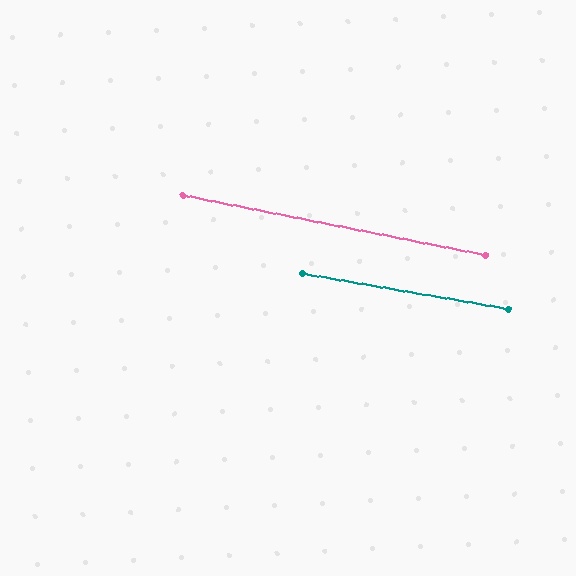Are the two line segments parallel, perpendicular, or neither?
Parallel — their directions differ by only 1.2°.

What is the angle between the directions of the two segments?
Approximately 1 degree.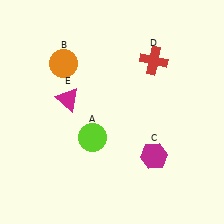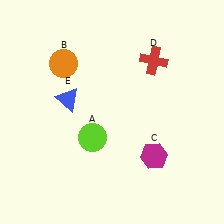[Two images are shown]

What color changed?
The triangle (E) changed from magenta in Image 1 to blue in Image 2.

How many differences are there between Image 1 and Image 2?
There is 1 difference between the two images.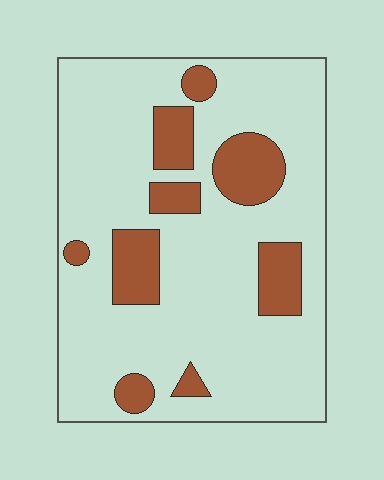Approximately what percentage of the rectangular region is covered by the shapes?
Approximately 20%.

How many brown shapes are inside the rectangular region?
9.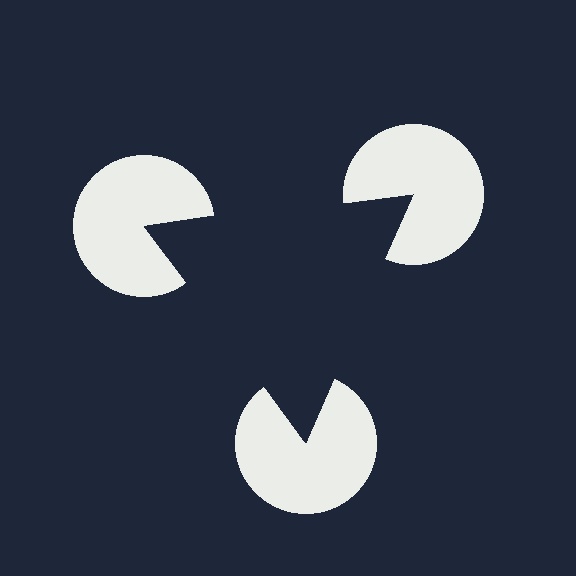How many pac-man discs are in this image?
There are 3 — one at each vertex of the illusory triangle.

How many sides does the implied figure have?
3 sides.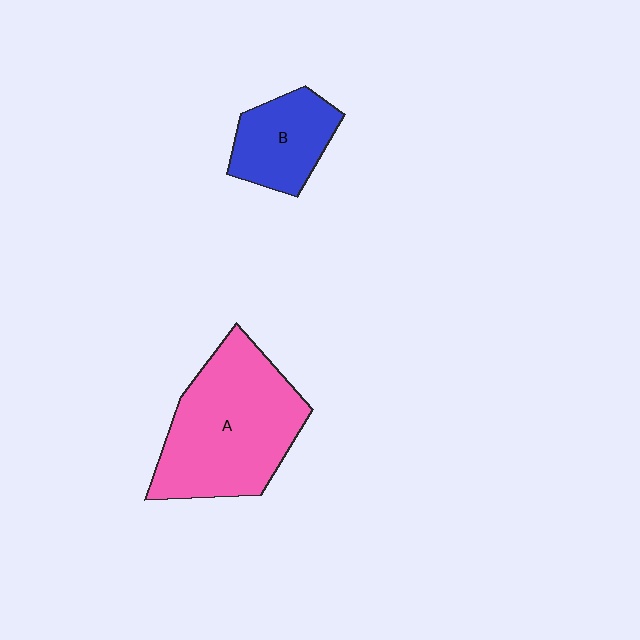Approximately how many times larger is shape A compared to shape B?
Approximately 2.1 times.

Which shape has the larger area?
Shape A (pink).